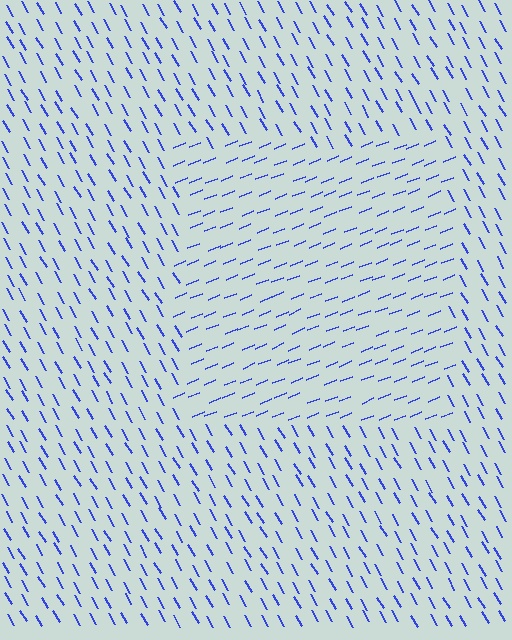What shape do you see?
I see a rectangle.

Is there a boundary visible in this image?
Yes, there is a texture boundary formed by a change in line orientation.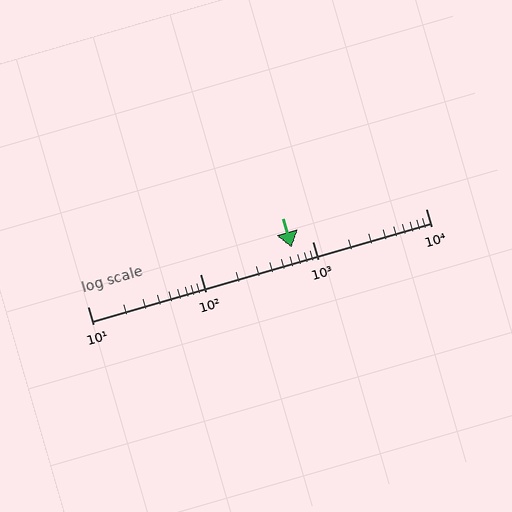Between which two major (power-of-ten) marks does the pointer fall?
The pointer is between 100 and 1000.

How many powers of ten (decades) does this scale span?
The scale spans 3 decades, from 10 to 10000.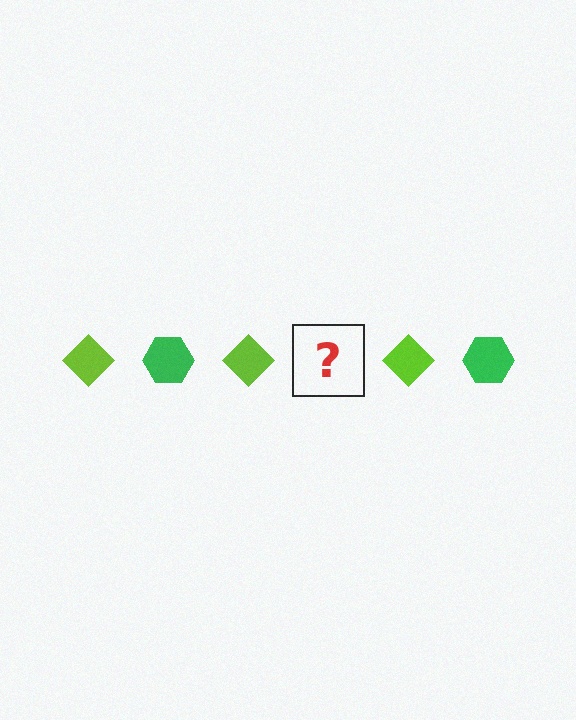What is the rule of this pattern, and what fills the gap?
The rule is that the pattern alternates between lime diamond and green hexagon. The gap should be filled with a green hexagon.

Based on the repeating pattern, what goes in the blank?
The blank should be a green hexagon.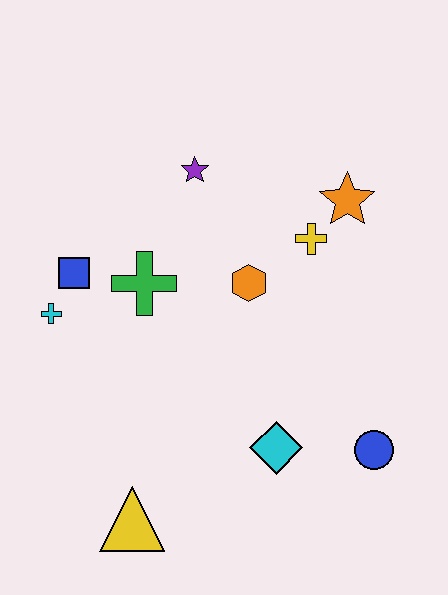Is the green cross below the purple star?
Yes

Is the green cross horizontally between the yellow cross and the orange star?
No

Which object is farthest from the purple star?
The yellow triangle is farthest from the purple star.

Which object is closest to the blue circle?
The cyan diamond is closest to the blue circle.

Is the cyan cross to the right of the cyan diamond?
No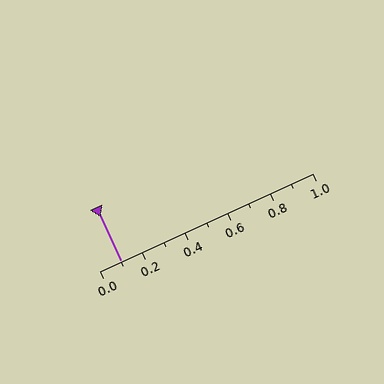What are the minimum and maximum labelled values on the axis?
The axis runs from 0.0 to 1.0.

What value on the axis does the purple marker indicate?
The marker indicates approximately 0.1.